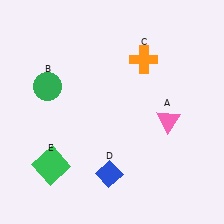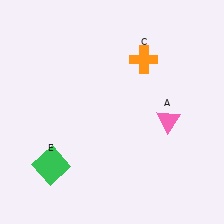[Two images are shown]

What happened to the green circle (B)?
The green circle (B) was removed in Image 2. It was in the top-left area of Image 1.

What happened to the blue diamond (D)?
The blue diamond (D) was removed in Image 2. It was in the bottom-left area of Image 1.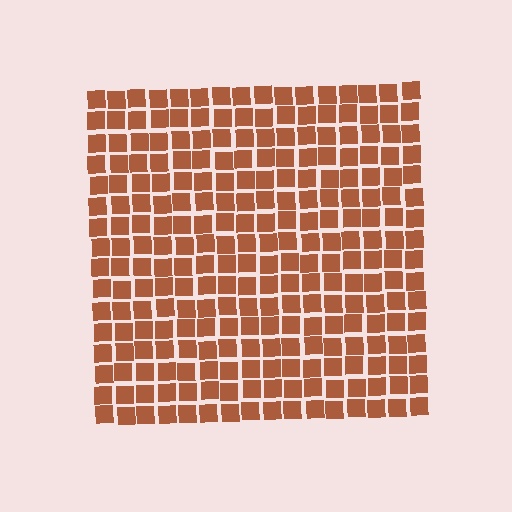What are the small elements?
The small elements are squares.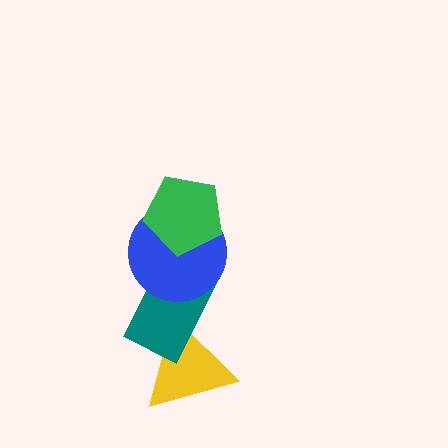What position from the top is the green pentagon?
The green pentagon is 1st from the top.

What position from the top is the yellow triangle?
The yellow triangle is 4th from the top.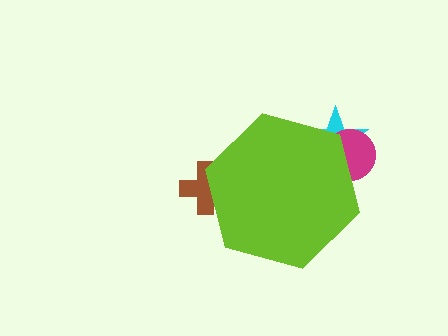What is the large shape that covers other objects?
A lime hexagon.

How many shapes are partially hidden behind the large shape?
3 shapes are partially hidden.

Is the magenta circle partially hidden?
Yes, the magenta circle is partially hidden behind the lime hexagon.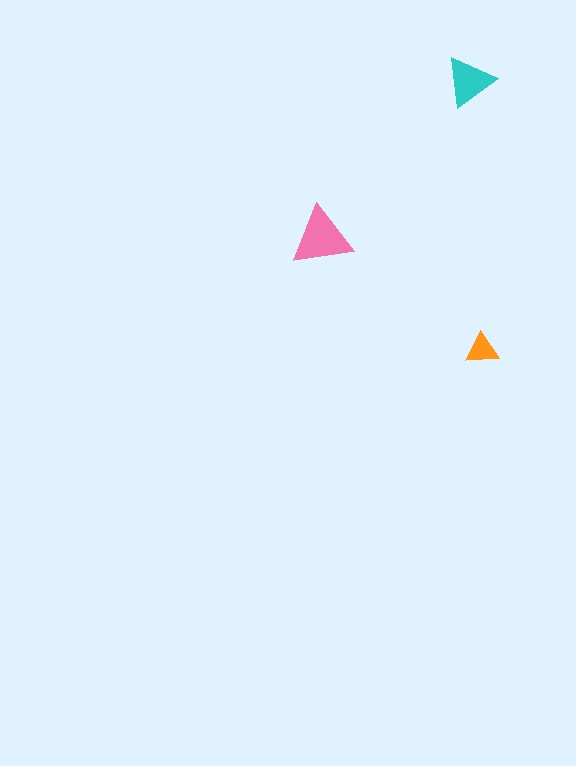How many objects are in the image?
There are 3 objects in the image.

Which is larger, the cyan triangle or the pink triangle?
The pink one.